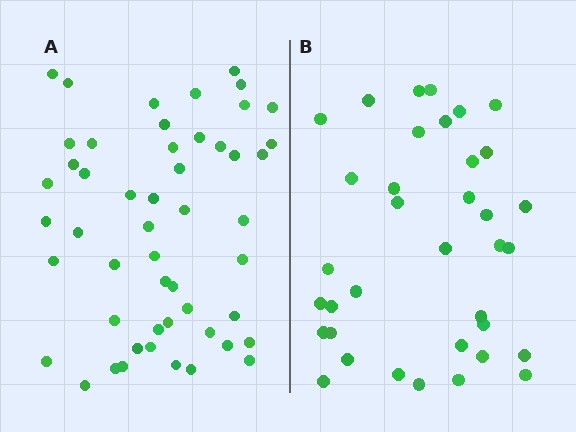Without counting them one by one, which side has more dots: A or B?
Region A (the left region) has more dots.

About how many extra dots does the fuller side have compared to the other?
Region A has approximately 15 more dots than region B.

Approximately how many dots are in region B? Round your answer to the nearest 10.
About 40 dots. (The exact count is 36, which rounds to 40.)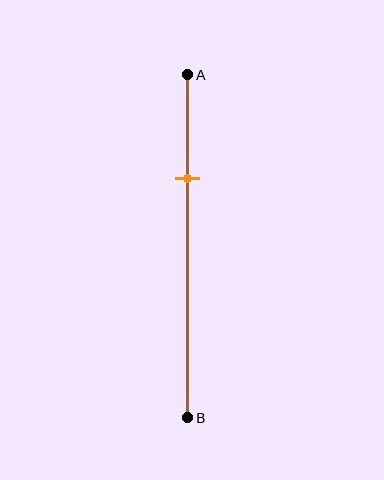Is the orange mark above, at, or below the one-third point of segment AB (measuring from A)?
The orange mark is above the one-third point of segment AB.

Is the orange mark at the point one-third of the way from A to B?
No, the mark is at about 30% from A, not at the 33% one-third point.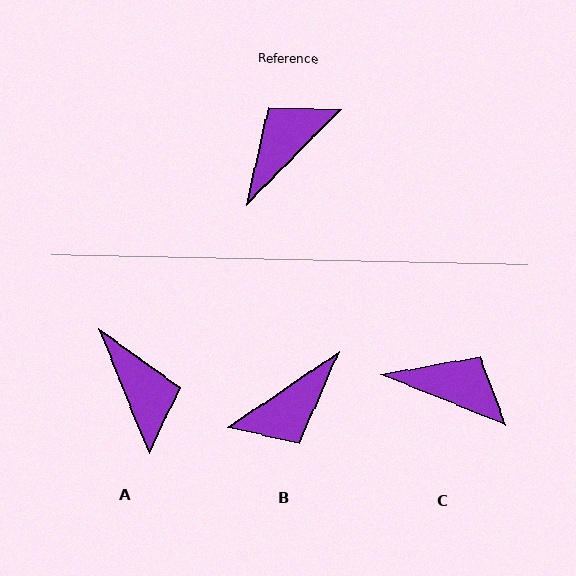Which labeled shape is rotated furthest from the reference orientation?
B, about 169 degrees away.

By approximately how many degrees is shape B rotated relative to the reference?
Approximately 169 degrees counter-clockwise.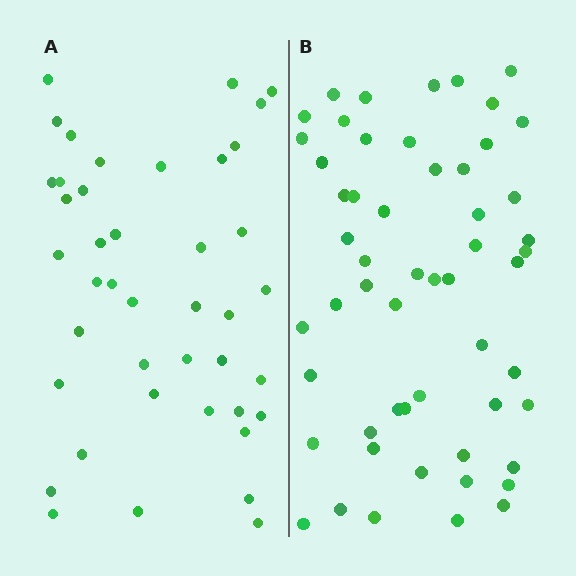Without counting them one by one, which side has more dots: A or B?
Region B (the right region) has more dots.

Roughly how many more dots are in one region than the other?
Region B has approximately 15 more dots than region A.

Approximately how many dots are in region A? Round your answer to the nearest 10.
About 40 dots. (The exact count is 42, which rounds to 40.)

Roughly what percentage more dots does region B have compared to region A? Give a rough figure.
About 30% more.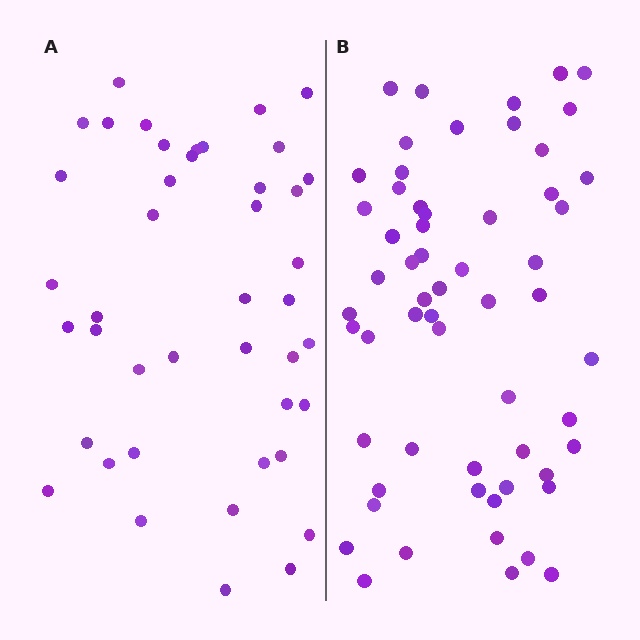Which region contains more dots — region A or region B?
Region B (the right region) has more dots.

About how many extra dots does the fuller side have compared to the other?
Region B has approximately 15 more dots than region A.